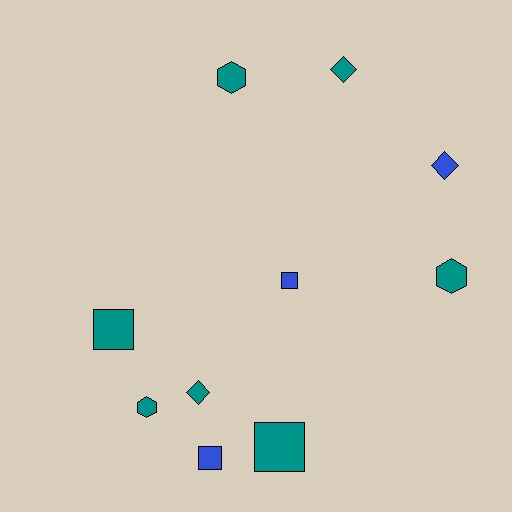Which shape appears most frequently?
Square, with 4 objects.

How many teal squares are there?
There are 2 teal squares.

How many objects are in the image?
There are 10 objects.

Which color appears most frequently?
Teal, with 7 objects.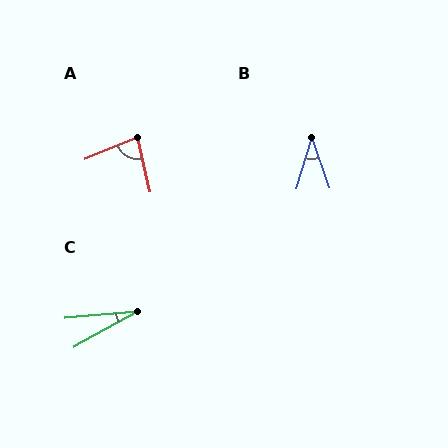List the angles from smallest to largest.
C (24°), B (36°), A (81°).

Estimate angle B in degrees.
Approximately 36 degrees.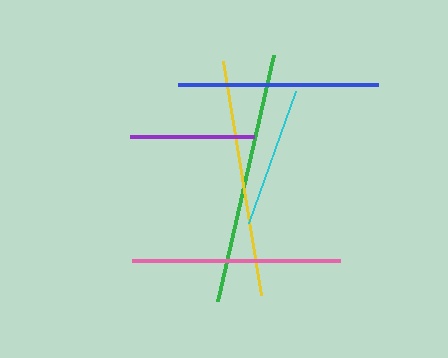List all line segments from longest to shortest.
From longest to shortest: green, yellow, pink, blue, cyan, purple.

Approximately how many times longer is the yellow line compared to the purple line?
The yellow line is approximately 1.9 times the length of the purple line.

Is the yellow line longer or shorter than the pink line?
The yellow line is longer than the pink line.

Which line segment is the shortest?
The purple line is the shortest at approximately 124 pixels.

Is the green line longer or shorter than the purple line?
The green line is longer than the purple line.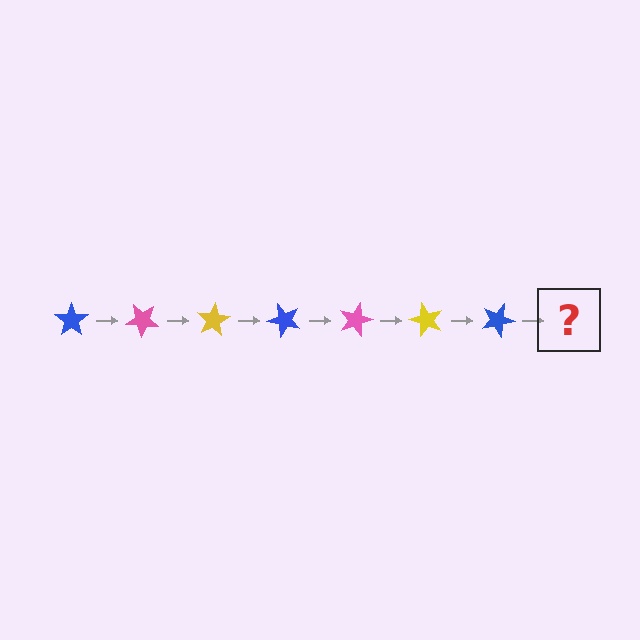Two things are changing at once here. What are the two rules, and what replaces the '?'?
The two rules are that it rotates 40 degrees each step and the color cycles through blue, pink, and yellow. The '?' should be a pink star, rotated 280 degrees from the start.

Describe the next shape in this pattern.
It should be a pink star, rotated 280 degrees from the start.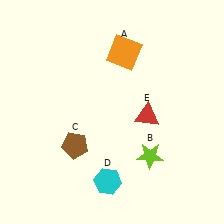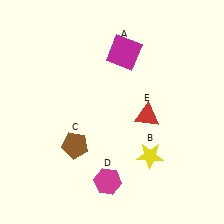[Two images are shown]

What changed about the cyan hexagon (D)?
In Image 1, D is cyan. In Image 2, it changed to magenta.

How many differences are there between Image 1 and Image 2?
There are 3 differences between the two images.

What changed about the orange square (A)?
In Image 1, A is orange. In Image 2, it changed to magenta.